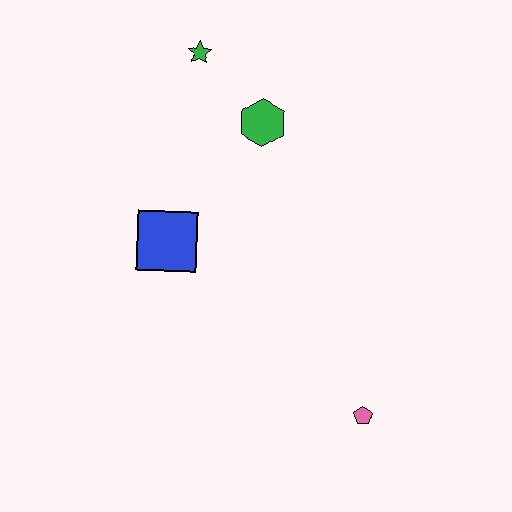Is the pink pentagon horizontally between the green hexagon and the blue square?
No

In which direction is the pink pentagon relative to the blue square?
The pink pentagon is to the right of the blue square.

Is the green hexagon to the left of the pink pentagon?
Yes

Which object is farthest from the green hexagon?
The pink pentagon is farthest from the green hexagon.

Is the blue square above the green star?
No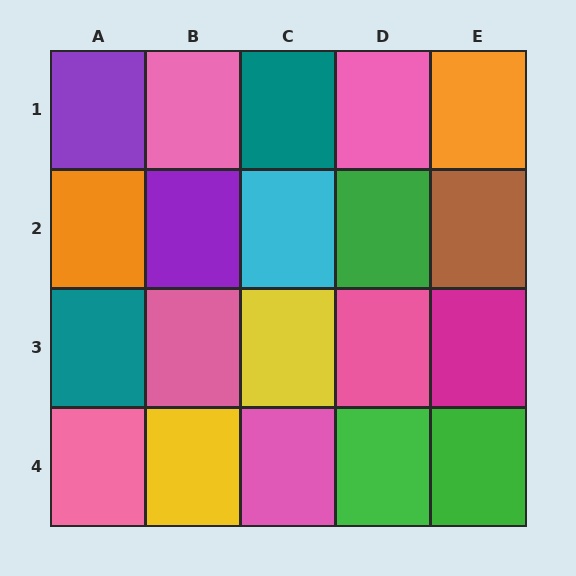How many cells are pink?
6 cells are pink.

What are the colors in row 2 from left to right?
Orange, purple, cyan, green, brown.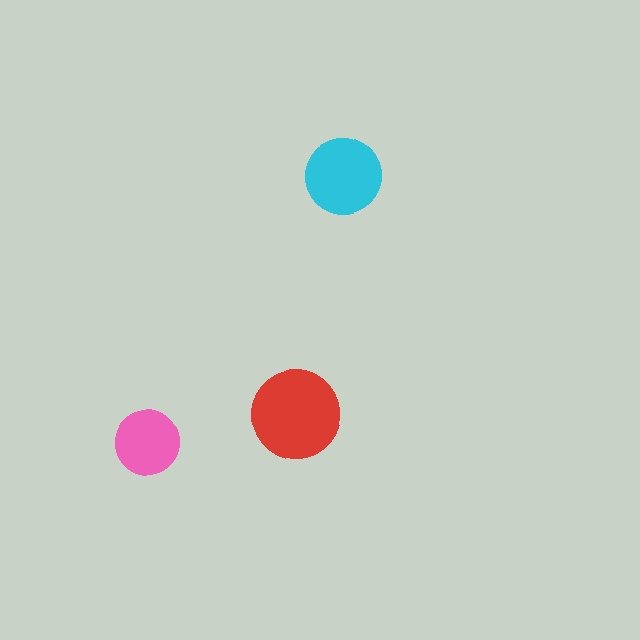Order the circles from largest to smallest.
the red one, the cyan one, the pink one.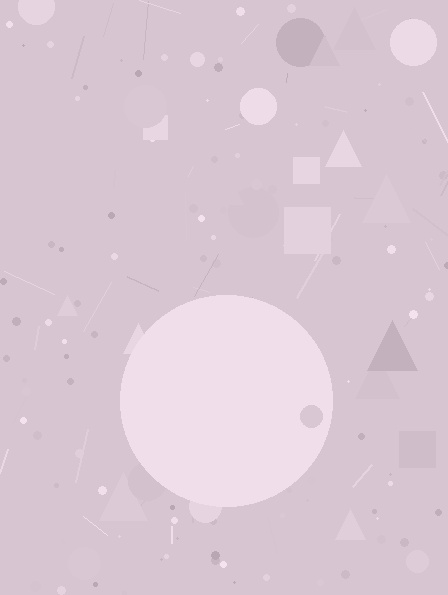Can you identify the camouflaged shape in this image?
The camouflaged shape is a circle.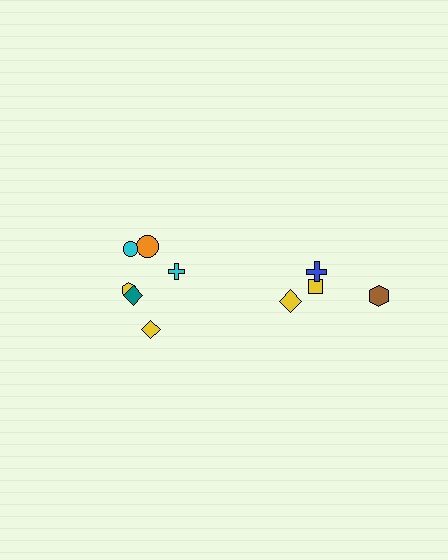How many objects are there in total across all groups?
There are 10 objects.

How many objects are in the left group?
There are 6 objects.